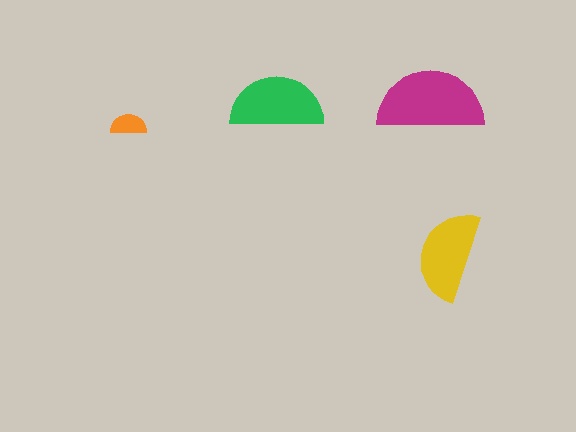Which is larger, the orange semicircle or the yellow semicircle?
The yellow one.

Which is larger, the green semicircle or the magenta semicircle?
The magenta one.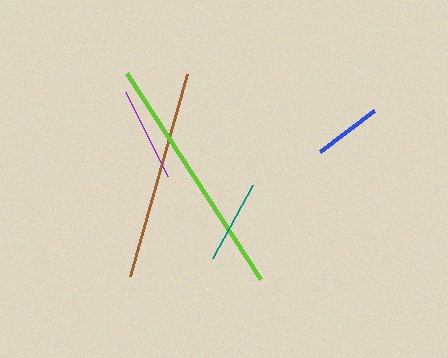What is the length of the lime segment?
The lime segment is approximately 246 pixels long.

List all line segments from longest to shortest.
From longest to shortest: lime, brown, purple, teal, blue.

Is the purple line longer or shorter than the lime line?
The lime line is longer than the purple line.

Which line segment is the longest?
The lime line is the longest at approximately 246 pixels.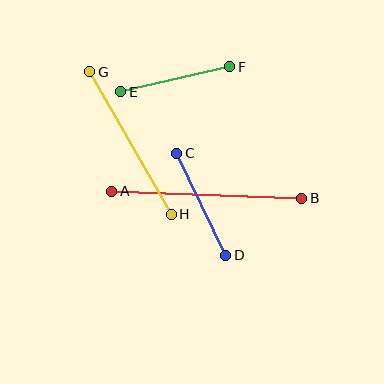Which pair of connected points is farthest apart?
Points A and B are farthest apart.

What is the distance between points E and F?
The distance is approximately 112 pixels.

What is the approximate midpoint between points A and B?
The midpoint is at approximately (207, 195) pixels.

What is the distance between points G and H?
The distance is approximately 164 pixels.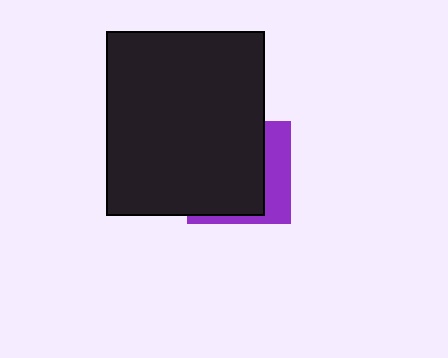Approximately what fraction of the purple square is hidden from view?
Roughly 69% of the purple square is hidden behind the black rectangle.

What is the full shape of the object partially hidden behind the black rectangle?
The partially hidden object is a purple square.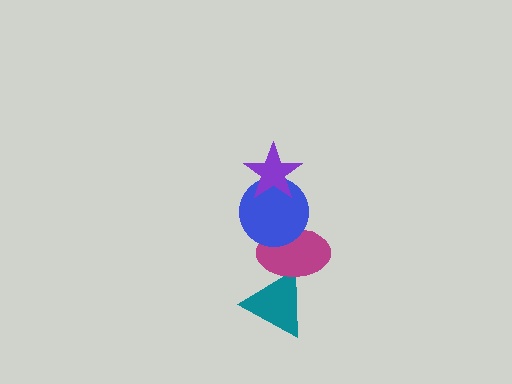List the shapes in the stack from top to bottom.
From top to bottom: the purple star, the blue circle, the magenta ellipse, the teal triangle.